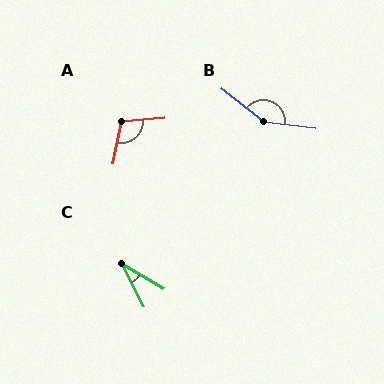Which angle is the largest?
B, at approximately 149 degrees.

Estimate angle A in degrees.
Approximately 106 degrees.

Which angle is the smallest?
C, at approximately 32 degrees.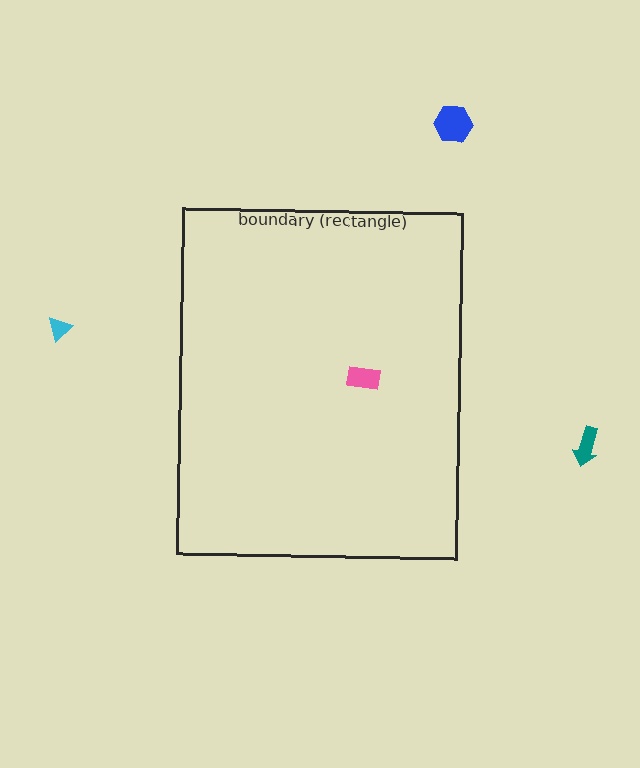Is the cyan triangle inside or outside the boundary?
Outside.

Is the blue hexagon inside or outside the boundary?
Outside.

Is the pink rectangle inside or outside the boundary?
Inside.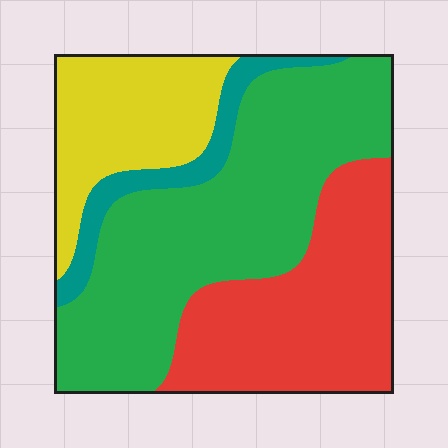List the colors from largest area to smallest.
From largest to smallest: green, red, yellow, teal.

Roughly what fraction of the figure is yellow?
Yellow covers roughly 20% of the figure.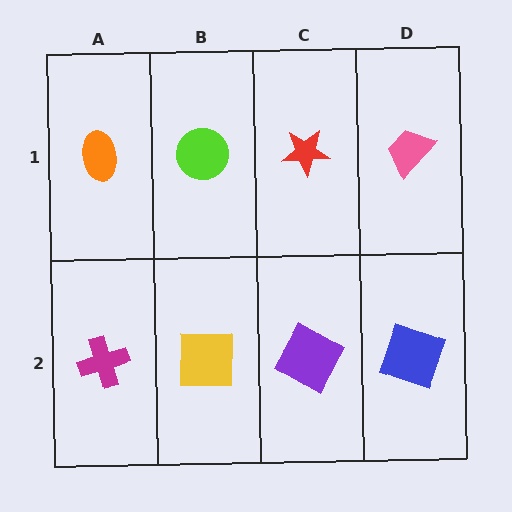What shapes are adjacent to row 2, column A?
An orange ellipse (row 1, column A), a yellow square (row 2, column B).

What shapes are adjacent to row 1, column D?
A blue square (row 2, column D), a red star (row 1, column C).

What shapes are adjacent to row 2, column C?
A red star (row 1, column C), a yellow square (row 2, column B), a blue square (row 2, column D).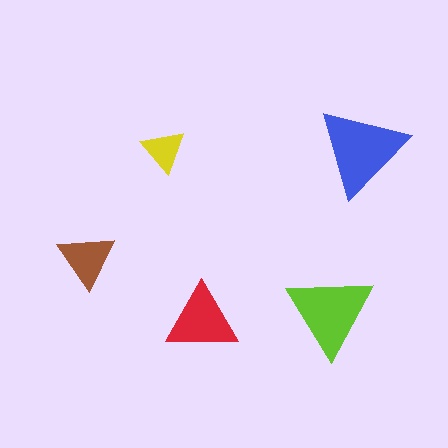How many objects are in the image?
There are 5 objects in the image.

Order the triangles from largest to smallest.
the blue one, the lime one, the red one, the brown one, the yellow one.